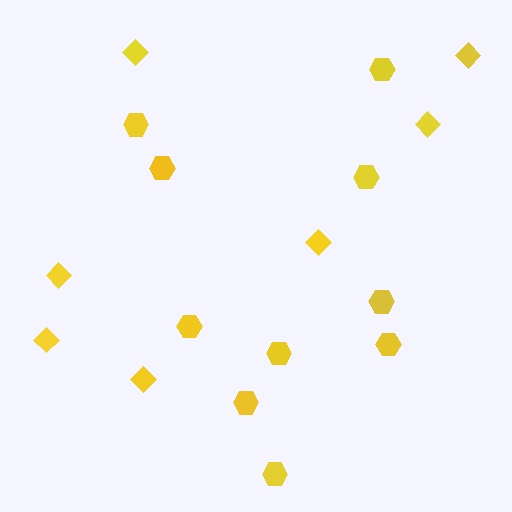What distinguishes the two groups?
There are 2 groups: one group of diamonds (7) and one group of hexagons (10).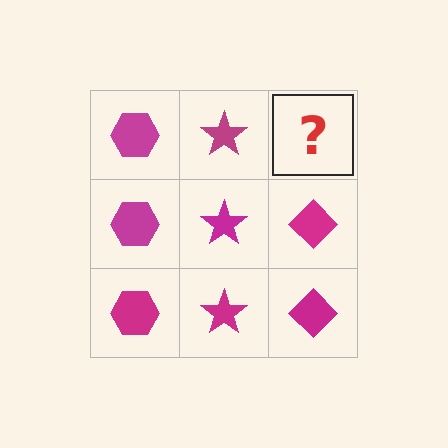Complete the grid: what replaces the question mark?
The question mark should be replaced with a magenta diamond.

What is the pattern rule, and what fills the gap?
The rule is that each column has a consistent shape. The gap should be filled with a magenta diamond.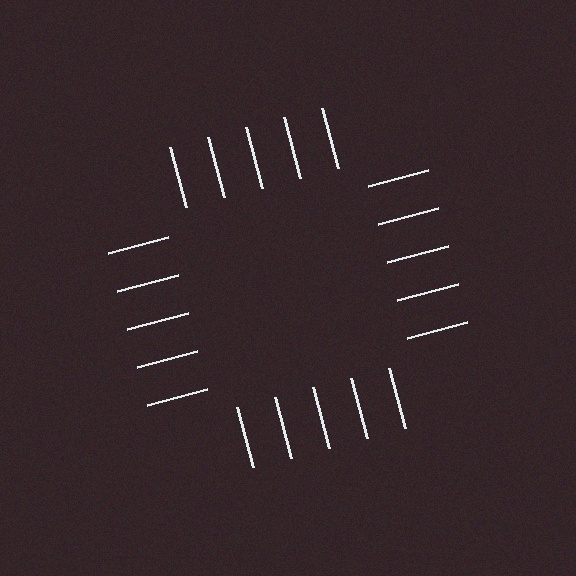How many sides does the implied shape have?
4 sides — the line-ends trace a square.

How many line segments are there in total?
20 — 5 along each of the 4 edges.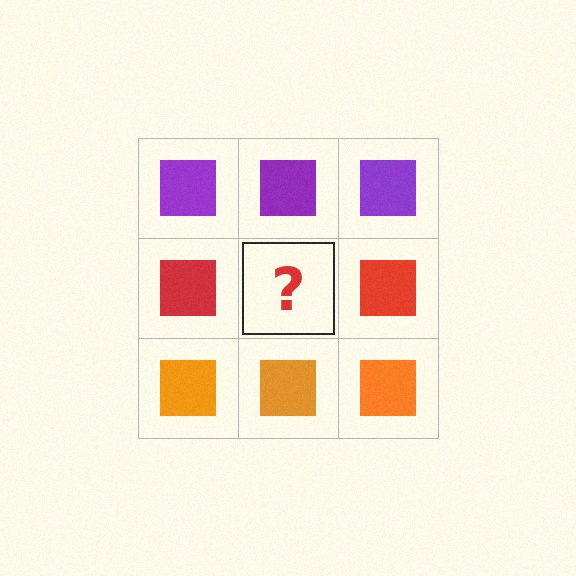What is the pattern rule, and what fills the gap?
The rule is that each row has a consistent color. The gap should be filled with a red square.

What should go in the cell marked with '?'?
The missing cell should contain a red square.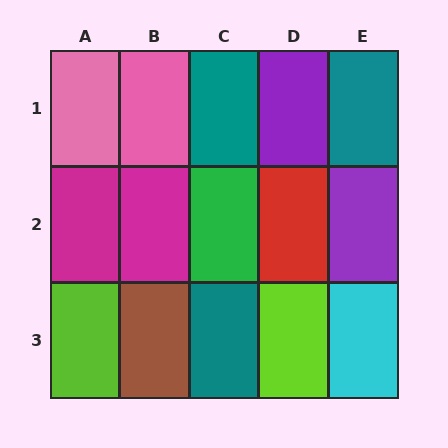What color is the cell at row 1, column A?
Pink.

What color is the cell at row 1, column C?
Teal.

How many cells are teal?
3 cells are teal.